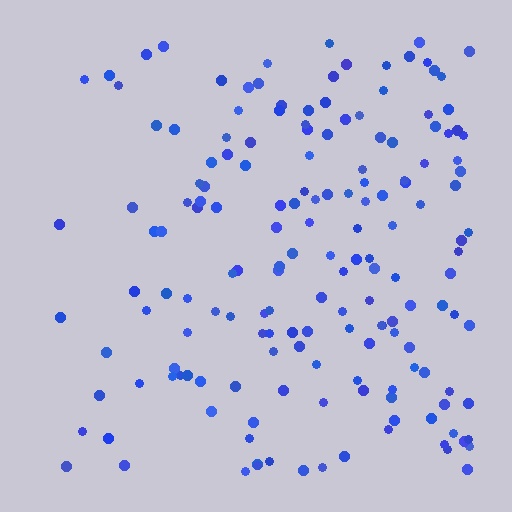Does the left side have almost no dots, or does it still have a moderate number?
Still a moderate number, just noticeably fewer than the right.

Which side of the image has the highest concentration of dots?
The right.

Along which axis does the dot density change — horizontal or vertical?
Horizontal.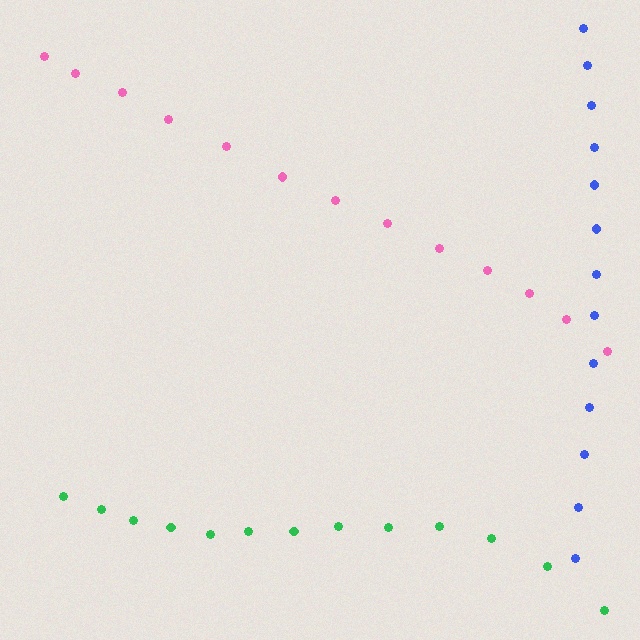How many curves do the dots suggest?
There are 3 distinct paths.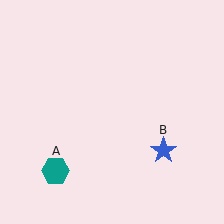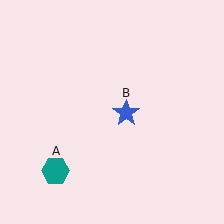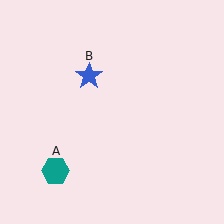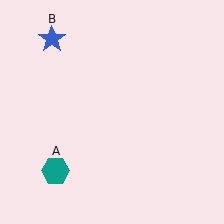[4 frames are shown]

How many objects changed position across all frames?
1 object changed position: blue star (object B).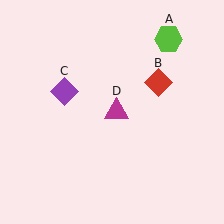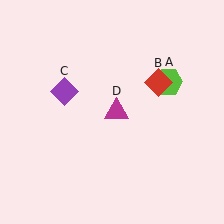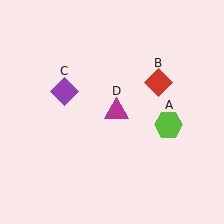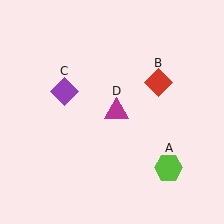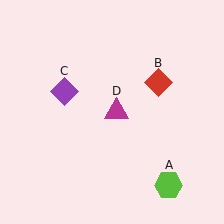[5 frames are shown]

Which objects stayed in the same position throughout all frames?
Red diamond (object B) and purple diamond (object C) and magenta triangle (object D) remained stationary.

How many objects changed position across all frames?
1 object changed position: lime hexagon (object A).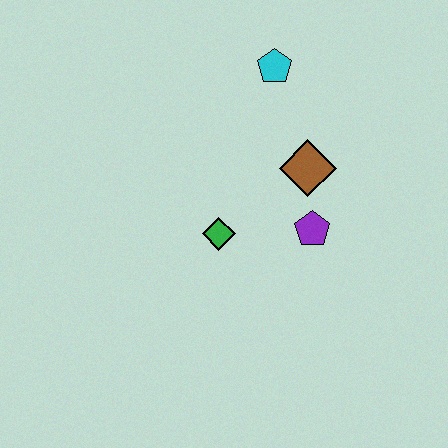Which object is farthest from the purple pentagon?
The cyan pentagon is farthest from the purple pentagon.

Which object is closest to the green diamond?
The purple pentagon is closest to the green diamond.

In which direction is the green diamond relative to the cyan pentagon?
The green diamond is below the cyan pentagon.